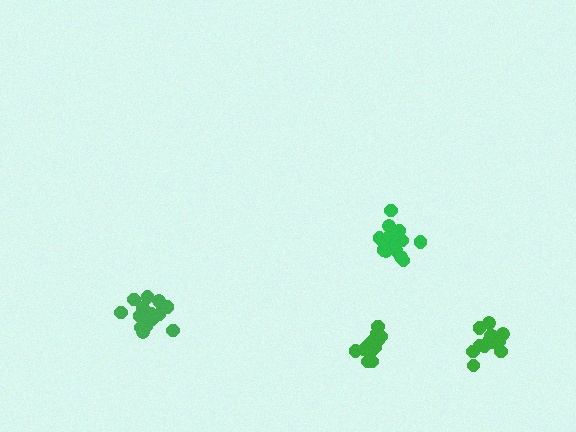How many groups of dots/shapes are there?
There are 4 groups.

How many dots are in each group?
Group 1: 19 dots, Group 2: 14 dots, Group 3: 16 dots, Group 4: 17 dots (66 total).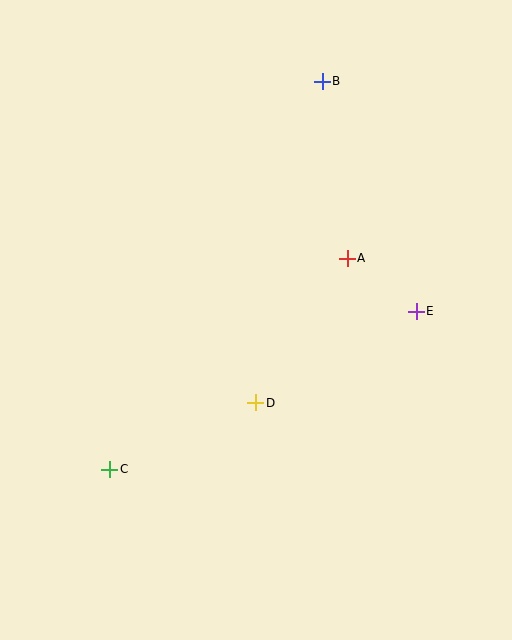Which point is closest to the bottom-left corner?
Point C is closest to the bottom-left corner.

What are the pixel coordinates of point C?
Point C is at (110, 469).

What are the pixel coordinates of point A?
Point A is at (347, 258).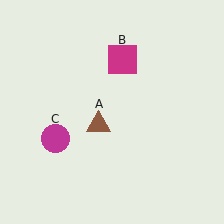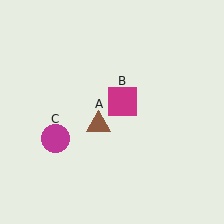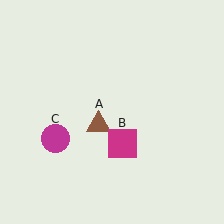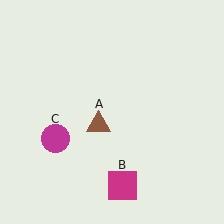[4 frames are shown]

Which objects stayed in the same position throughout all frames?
Brown triangle (object A) and magenta circle (object C) remained stationary.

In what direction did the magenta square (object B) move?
The magenta square (object B) moved down.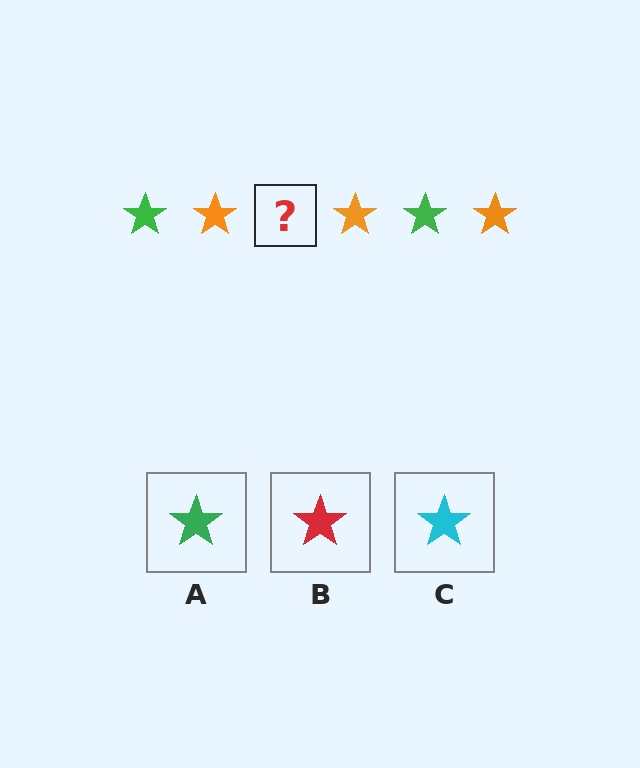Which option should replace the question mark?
Option A.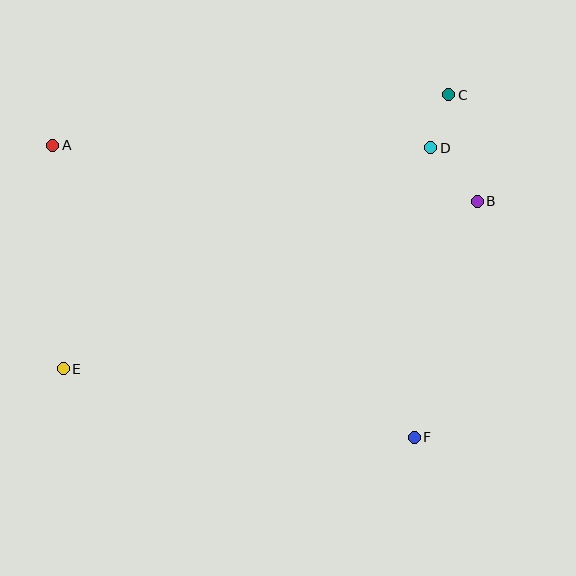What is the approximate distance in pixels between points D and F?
The distance between D and F is approximately 290 pixels.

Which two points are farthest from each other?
Points C and E are farthest from each other.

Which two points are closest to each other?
Points C and D are closest to each other.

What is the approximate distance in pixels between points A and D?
The distance between A and D is approximately 378 pixels.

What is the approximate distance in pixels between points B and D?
The distance between B and D is approximately 71 pixels.